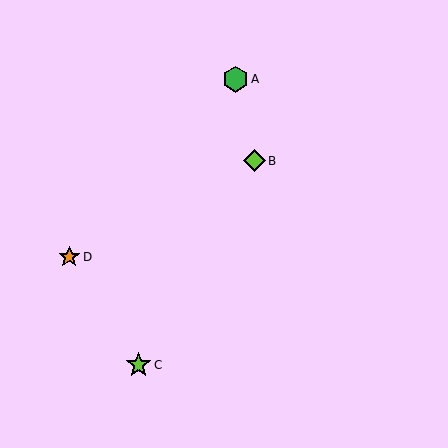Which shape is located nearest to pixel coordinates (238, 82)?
The green hexagon (labeled A) at (235, 79) is nearest to that location.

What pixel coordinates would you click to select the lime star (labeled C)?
Click at (138, 365) to select the lime star C.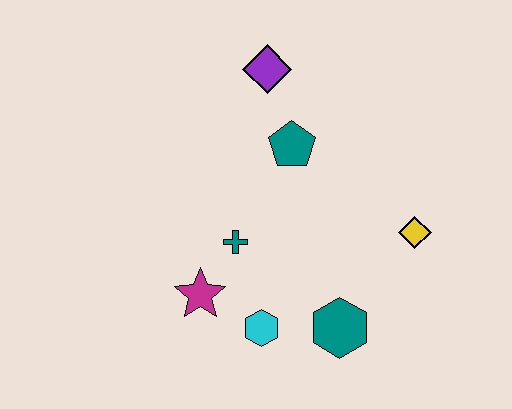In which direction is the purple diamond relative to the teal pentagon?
The purple diamond is above the teal pentagon.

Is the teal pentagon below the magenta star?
No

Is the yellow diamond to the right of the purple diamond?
Yes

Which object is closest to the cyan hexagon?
The magenta star is closest to the cyan hexagon.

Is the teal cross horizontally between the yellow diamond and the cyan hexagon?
No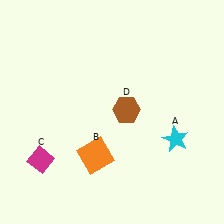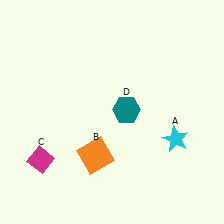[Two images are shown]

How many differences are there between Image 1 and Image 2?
There is 1 difference between the two images.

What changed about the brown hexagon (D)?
In Image 1, D is brown. In Image 2, it changed to teal.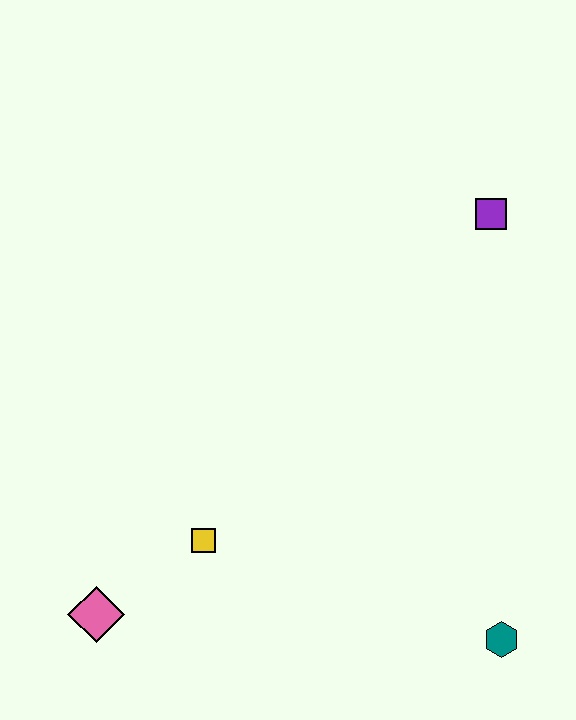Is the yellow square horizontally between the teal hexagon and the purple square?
No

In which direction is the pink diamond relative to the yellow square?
The pink diamond is to the left of the yellow square.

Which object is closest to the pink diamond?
The yellow square is closest to the pink diamond.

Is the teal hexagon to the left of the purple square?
No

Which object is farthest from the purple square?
The pink diamond is farthest from the purple square.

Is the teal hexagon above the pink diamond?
No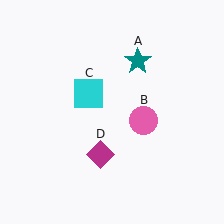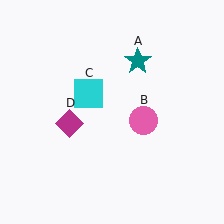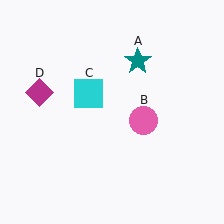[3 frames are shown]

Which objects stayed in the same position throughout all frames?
Teal star (object A) and pink circle (object B) and cyan square (object C) remained stationary.